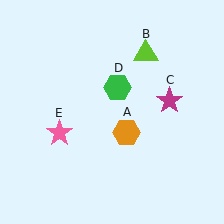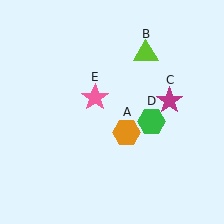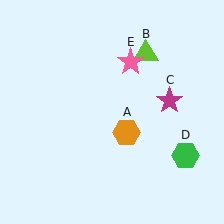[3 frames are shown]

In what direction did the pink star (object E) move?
The pink star (object E) moved up and to the right.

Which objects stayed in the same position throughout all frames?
Orange hexagon (object A) and lime triangle (object B) and magenta star (object C) remained stationary.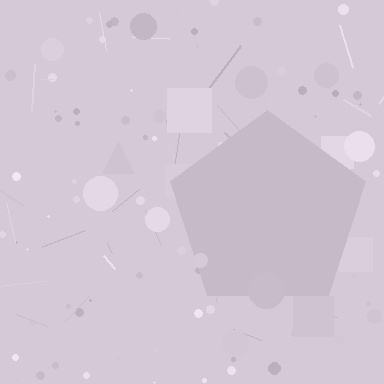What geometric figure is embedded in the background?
A pentagon is embedded in the background.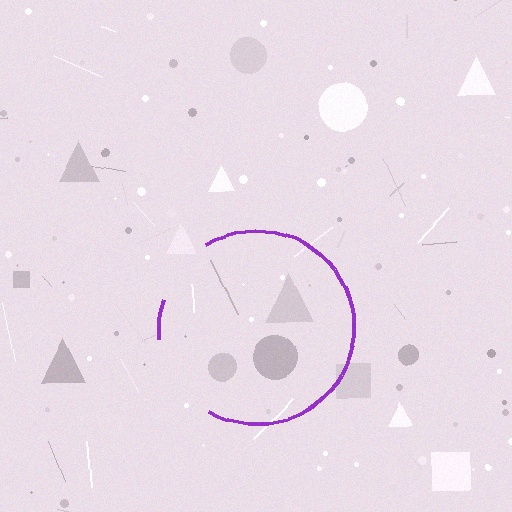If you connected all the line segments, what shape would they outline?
They would outline a circle.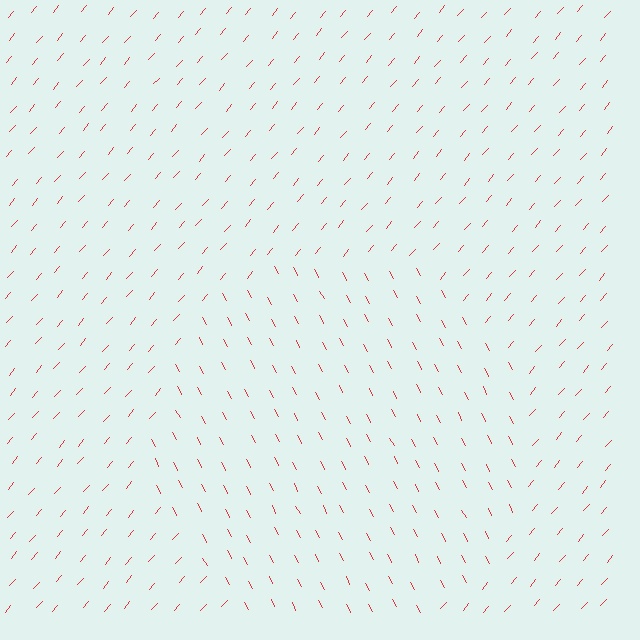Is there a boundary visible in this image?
Yes, there is a texture boundary formed by a change in line orientation.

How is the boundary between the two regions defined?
The boundary is defined purely by a change in line orientation (approximately 69 degrees difference). All lines are the same color and thickness.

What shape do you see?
I see a circle.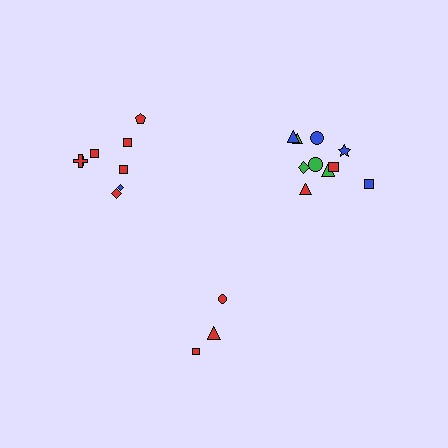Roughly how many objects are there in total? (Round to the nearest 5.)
Roughly 20 objects in total.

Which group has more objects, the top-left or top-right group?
The top-right group.